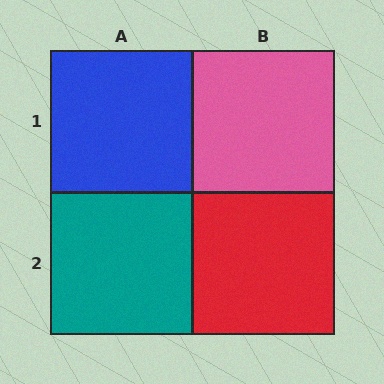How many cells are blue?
1 cell is blue.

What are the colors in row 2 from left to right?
Teal, red.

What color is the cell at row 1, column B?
Pink.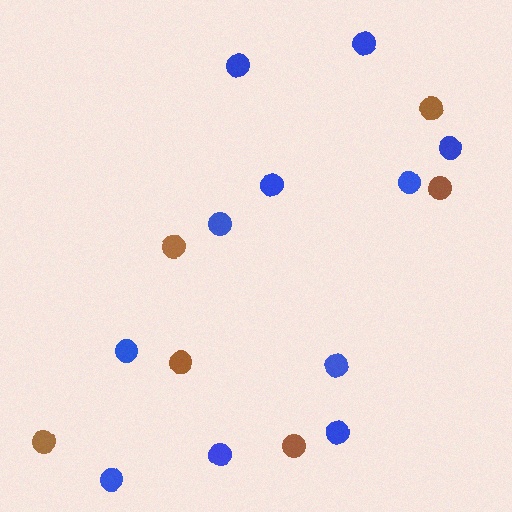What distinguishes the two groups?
There are 2 groups: one group of blue circles (11) and one group of brown circles (6).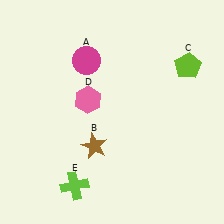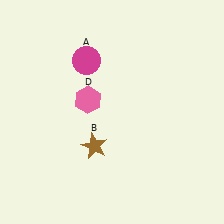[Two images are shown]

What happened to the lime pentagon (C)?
The lime pentagon (C) was removed in Image 2. It was in the top-right area of Image 1.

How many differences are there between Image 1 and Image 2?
There are 2 differences between the two images.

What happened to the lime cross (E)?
The lime cross (E) was removed in Image 2. It was in the bottom-left area of Image 1.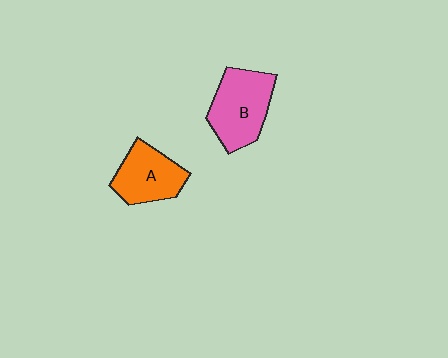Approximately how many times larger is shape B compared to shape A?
Approximately 1.2 times.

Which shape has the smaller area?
Shape A (orange).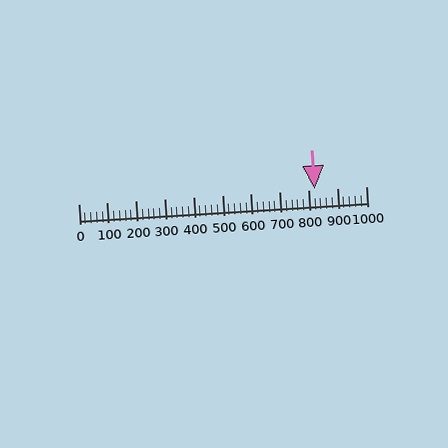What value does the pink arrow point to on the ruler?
The pink arrow points to approximately 820.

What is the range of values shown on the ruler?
The ruler shows values from 0 to 1000.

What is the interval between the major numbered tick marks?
The major tick marks are spaced 100 units apart.